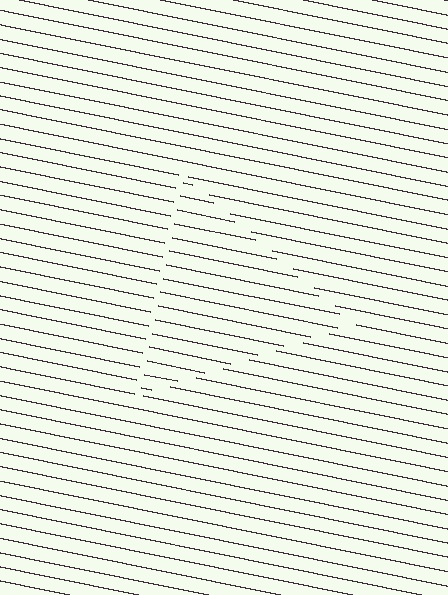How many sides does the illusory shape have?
3 sides — the line-ends trace a triangle.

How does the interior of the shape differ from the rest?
The interior of the shape contains the same grating, shifted by half a period — the contour is defined by the phase discontinuity where line-ends from the inner and outer gratings abut.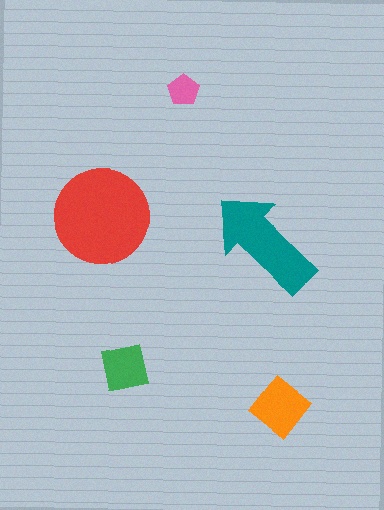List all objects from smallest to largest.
The pink pentagon, the green square, the orange diamond, the teal arrow, the red circle.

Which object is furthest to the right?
The orange diamond is rightmost.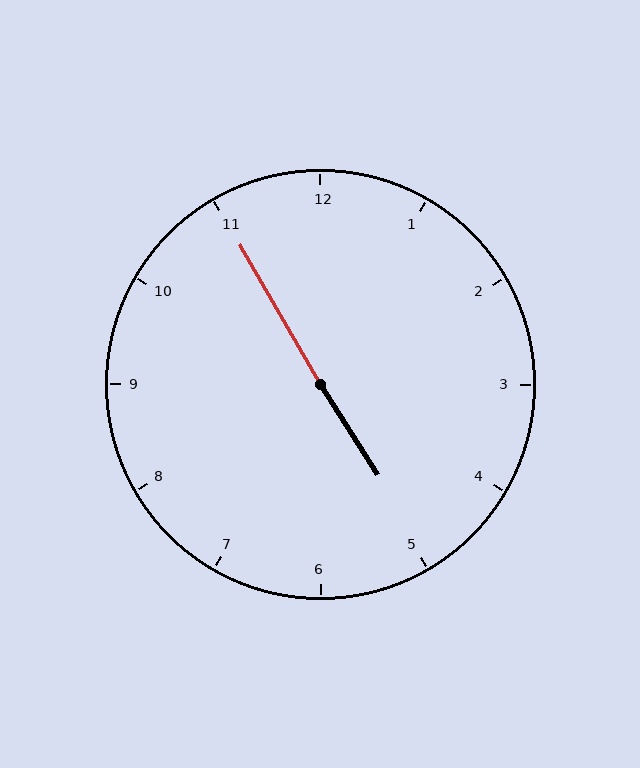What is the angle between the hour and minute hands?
Approximately 178 degrees.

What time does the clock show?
4:55.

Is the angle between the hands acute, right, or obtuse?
It is obtuse.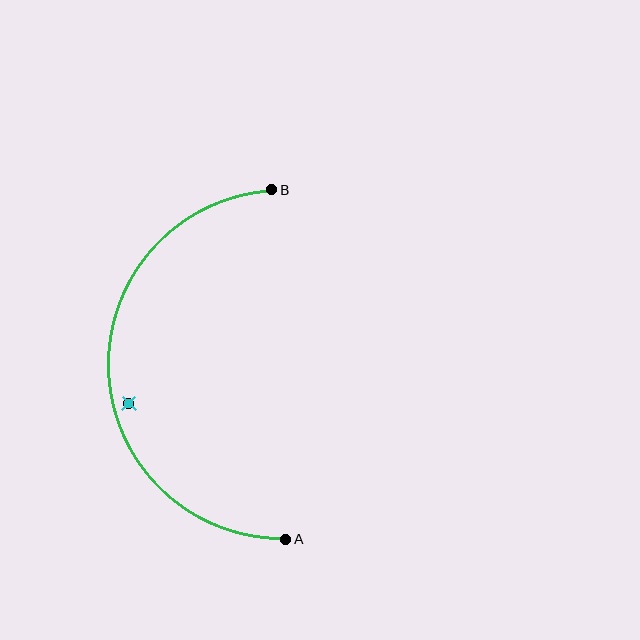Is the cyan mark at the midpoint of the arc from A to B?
No — the cyan mark does not lie on the arc at all. It sits slightly inside the curve.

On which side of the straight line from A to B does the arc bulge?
The arc bulges to the left of the straight line connecting A and B.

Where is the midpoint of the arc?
The arc midpoint is the point on the curve farthest from the straight line joining A and B. It sits to the left of that line.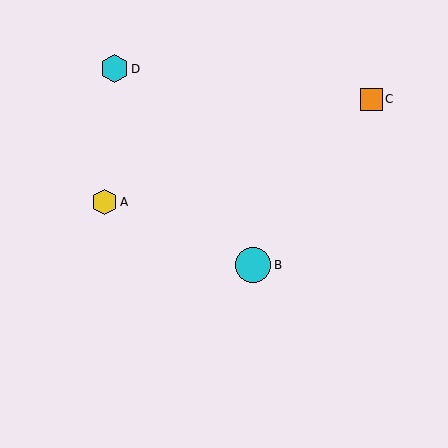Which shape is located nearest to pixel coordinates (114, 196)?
The yellow hexagon (labeled A) at (105, 202) is nearest to that location.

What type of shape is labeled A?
Shape A is a yellow hexagon.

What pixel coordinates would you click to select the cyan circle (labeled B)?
Click at (253, 265) to select the cyan circle B.